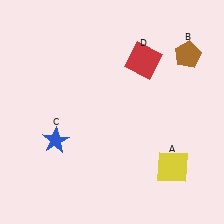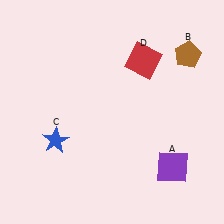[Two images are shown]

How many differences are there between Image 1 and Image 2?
There is 1 difference between the two images.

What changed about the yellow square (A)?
In Image 1, A is yellow. In Image 2, it changed to purple.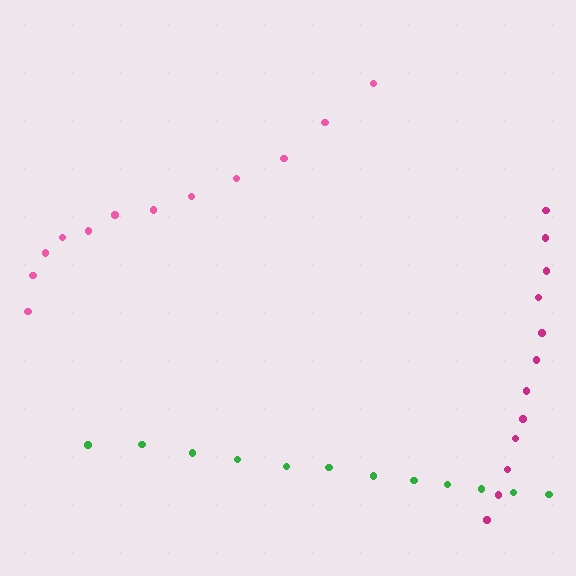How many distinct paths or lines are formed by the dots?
There are 3 distinct paths.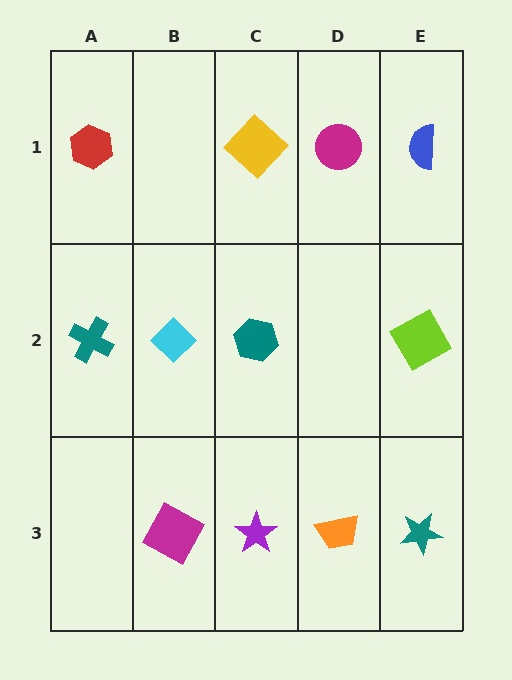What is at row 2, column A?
A teal cross.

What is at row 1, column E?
A blue semicircle.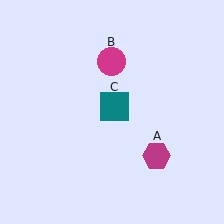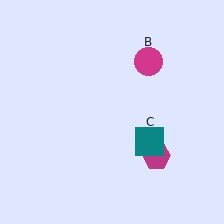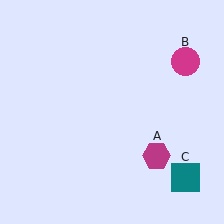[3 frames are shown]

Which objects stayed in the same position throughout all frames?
Magenta hexagon (object A) remained stationary.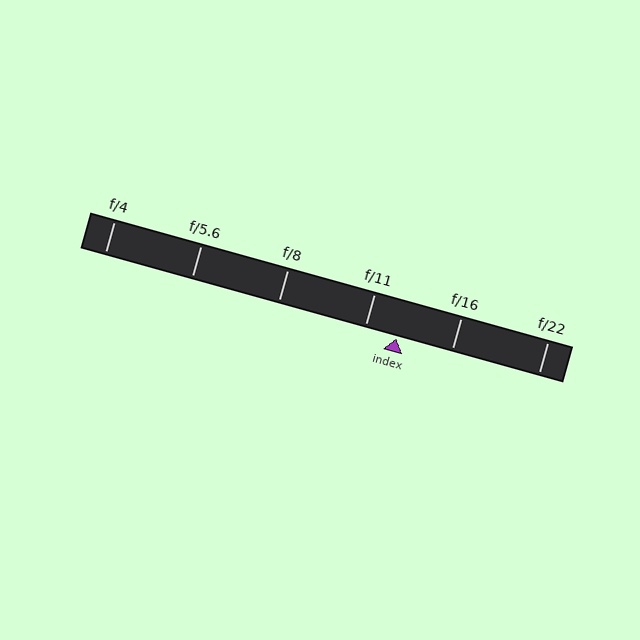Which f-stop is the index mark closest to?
The index mark is closest to f/11.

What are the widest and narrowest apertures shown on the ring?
The widest aperture shown is f/4 and the narrowest is f/22.